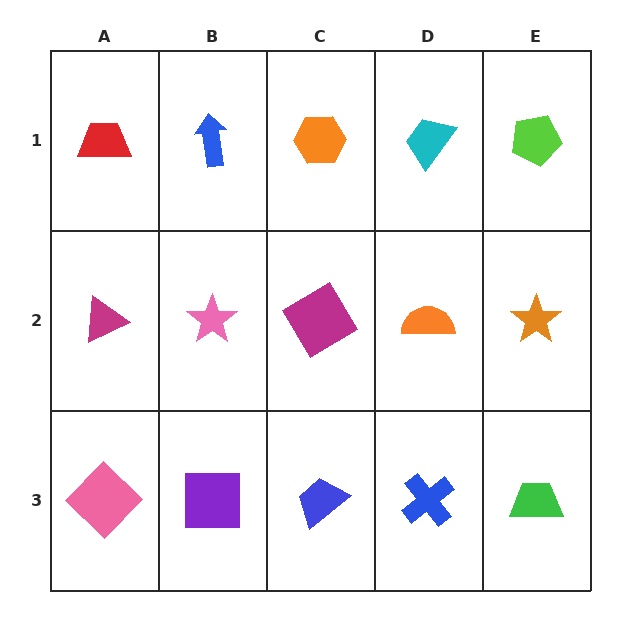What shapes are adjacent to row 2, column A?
A red trapezoid (row 1, column A), a pink diamond (row 3, column A), a pink star (row 2, column B).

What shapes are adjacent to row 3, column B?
A pink star (row 2, column B), a pink diamond (row 3, column A), a blue trapezoid (row 3, column C).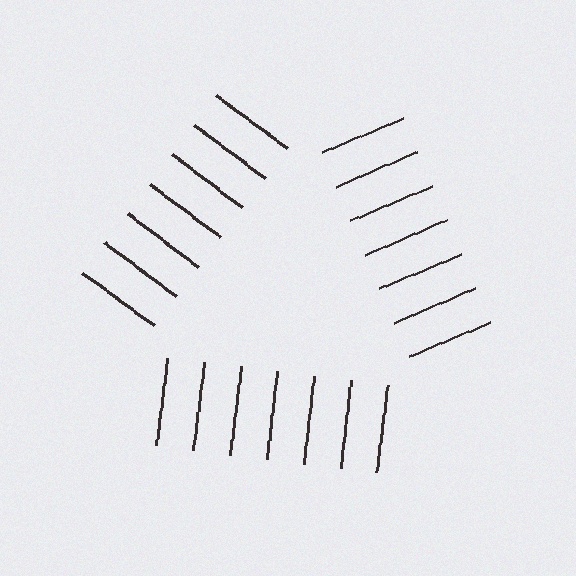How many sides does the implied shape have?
3 sides — the line-ends trace a triangle.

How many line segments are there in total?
21 — 7 along each of the 3 edges.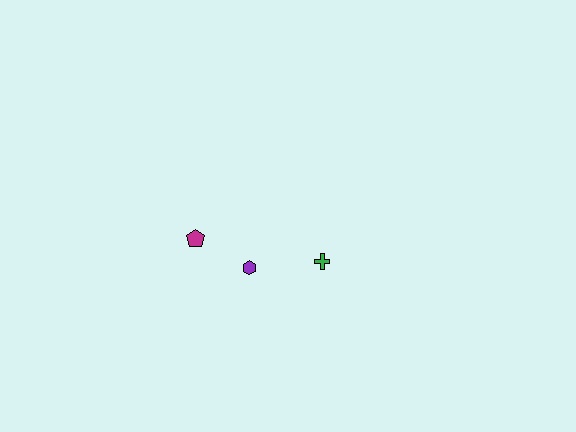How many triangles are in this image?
There are no triangles.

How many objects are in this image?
There are 3 objects.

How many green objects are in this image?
There is 1 green object.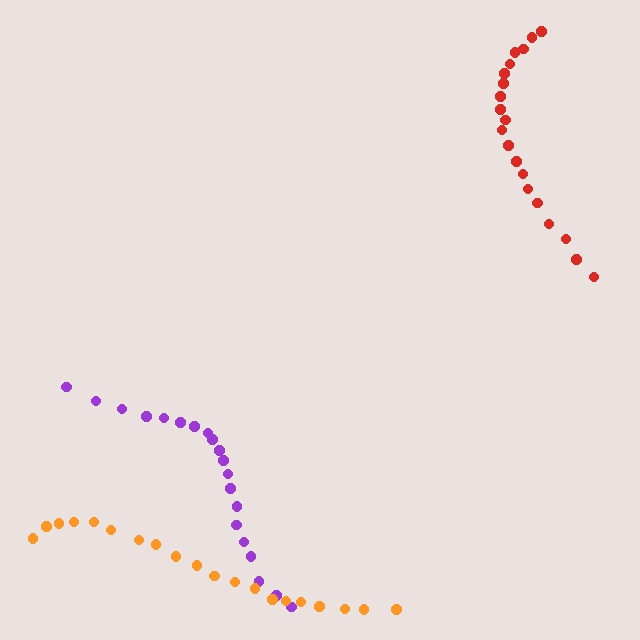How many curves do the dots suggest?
There are 3 distinct paths.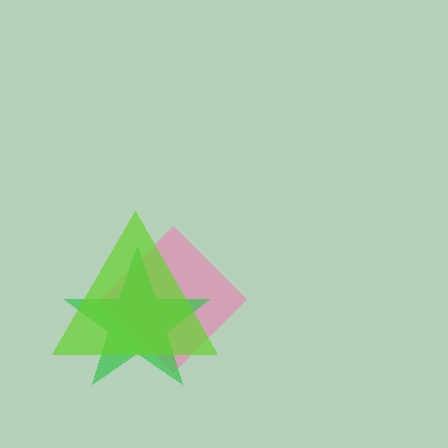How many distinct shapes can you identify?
There are 3 distinct shapes: a pink diamond, a green star, a lime triangle.